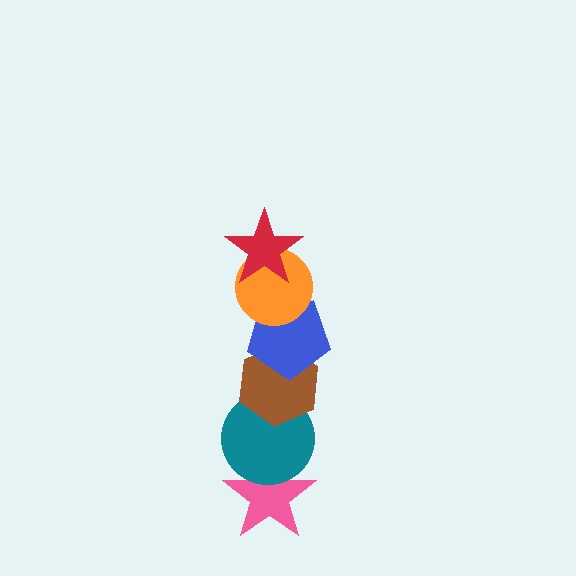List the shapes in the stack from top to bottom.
From top to bottom: the red star, the orange circle, the blue pentagon, the brown hexagon, the teal circle, the pink star.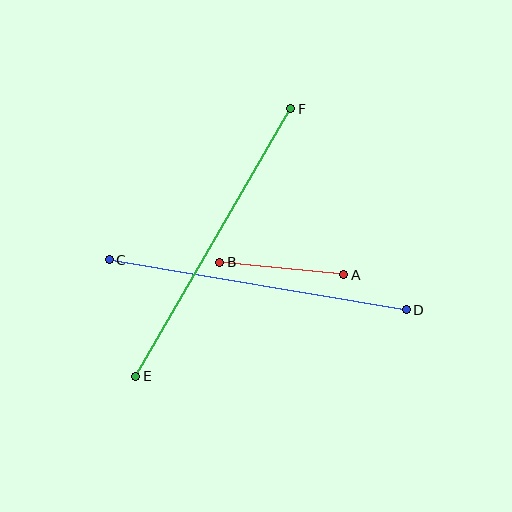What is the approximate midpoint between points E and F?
The midpoint is at approximately (213, 243) pixels.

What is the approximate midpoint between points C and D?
The midpoint is at approximately (258, 285) pixels.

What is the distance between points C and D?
The distance is approximately 301 pixels.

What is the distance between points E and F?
The distance is approximately 309 pixels.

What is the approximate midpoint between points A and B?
The midpoint is at approximately (282, 269) pixels.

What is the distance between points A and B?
The distance is approximately 124 pixels.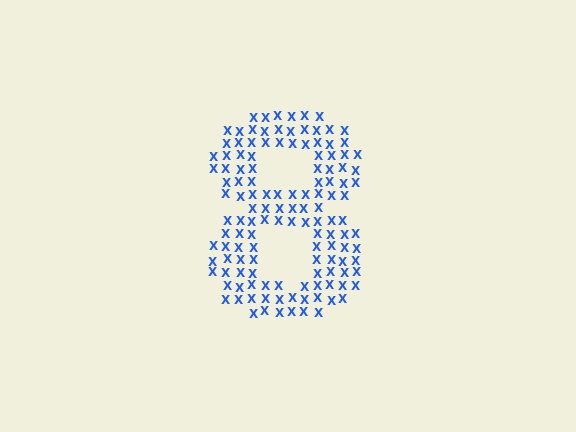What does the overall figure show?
The overall figure shows the digit 8.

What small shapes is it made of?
It is made of small letter X's.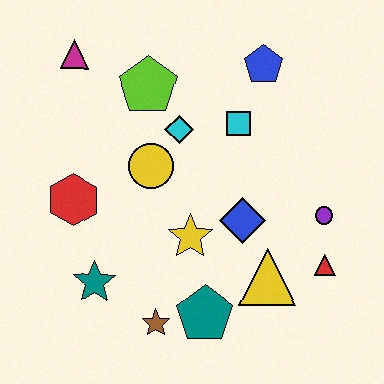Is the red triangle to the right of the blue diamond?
Yes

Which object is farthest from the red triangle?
The magenta triangle is farthest from the red triangle.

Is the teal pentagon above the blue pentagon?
No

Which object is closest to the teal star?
The brown star is closest to the teal star.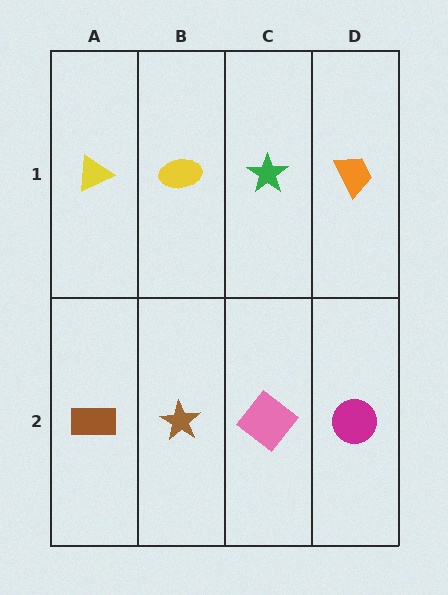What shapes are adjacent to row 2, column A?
A yellow triangle (row 1, column A), a brown star (row 2, column B).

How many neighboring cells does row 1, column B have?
3.